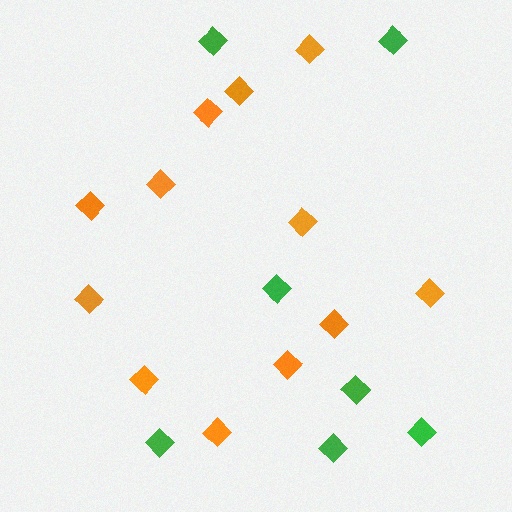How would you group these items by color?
There are 2 groups: one group of orange diamonds (12) and one group of green diamonds (7).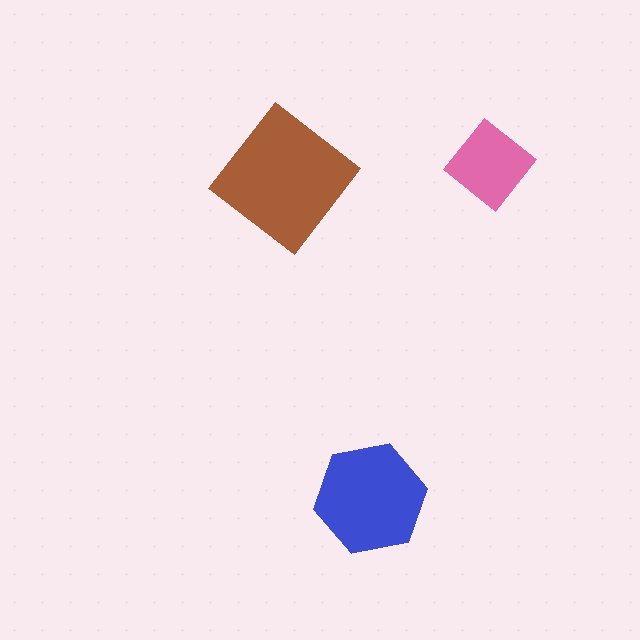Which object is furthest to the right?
The pink diamond is rightmost.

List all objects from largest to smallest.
The brown diamond, the blue hexagon, the pink diamond.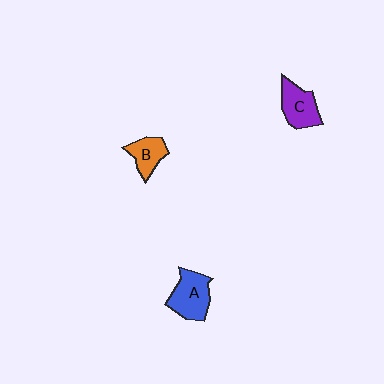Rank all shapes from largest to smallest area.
From largest to smallest: A (blue), C (purple), B (orange).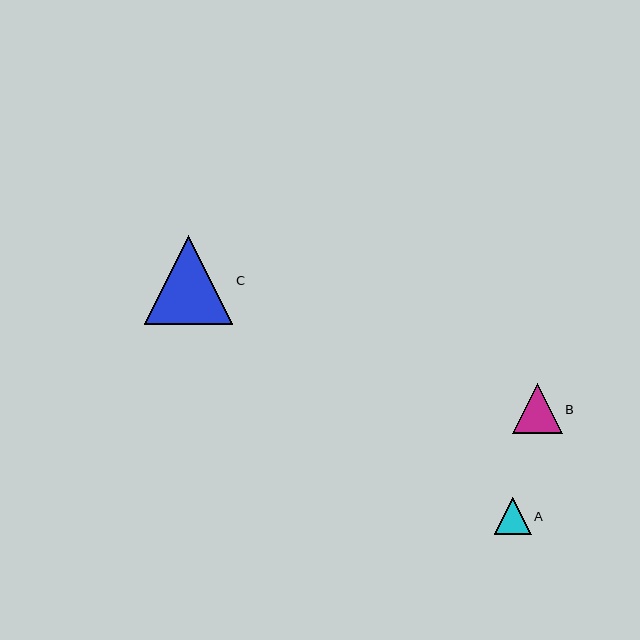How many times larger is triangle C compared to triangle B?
Triangle C is approximately 1.8 times the size of triangle B.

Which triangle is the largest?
Triangle C is the largest with a size of approximately 88 pixels.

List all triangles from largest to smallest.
From largest to smallest: C, B, A.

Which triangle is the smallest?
Triangle A is the smallest with a size of approximately 37 pixels.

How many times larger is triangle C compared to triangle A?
Triangle C is approximately 2.4 times the size of triangle A.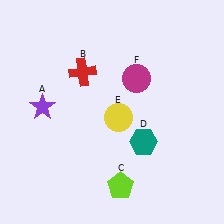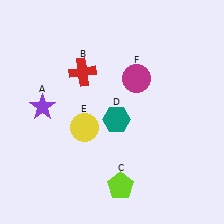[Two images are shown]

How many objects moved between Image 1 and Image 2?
2 objects moved between the two images.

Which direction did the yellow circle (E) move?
The yellow circle (E) moved left.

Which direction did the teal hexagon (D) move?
The teal hexagon (D) moved left.